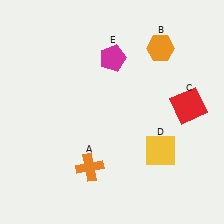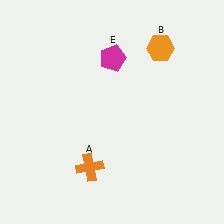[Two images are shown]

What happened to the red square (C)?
The red square (C) was removed in Image 2. It was in the top-right area of Image 1.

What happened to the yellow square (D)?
The yellow square (D) was removed in Image 2. It was in the bottom-right area of Image 1.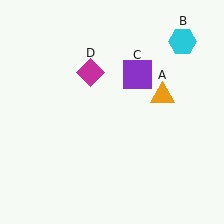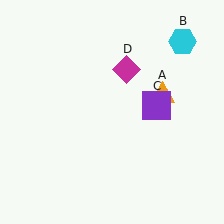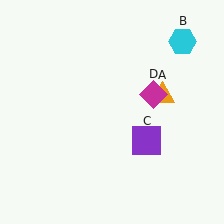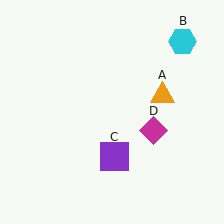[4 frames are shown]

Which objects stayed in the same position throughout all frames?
Orange triangle (object A) and cyan hexagon (object B) remained stationary.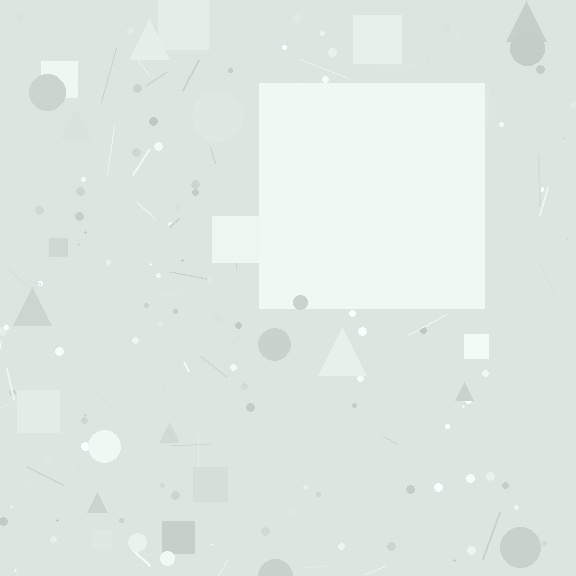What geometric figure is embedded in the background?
A square is embedded in the background.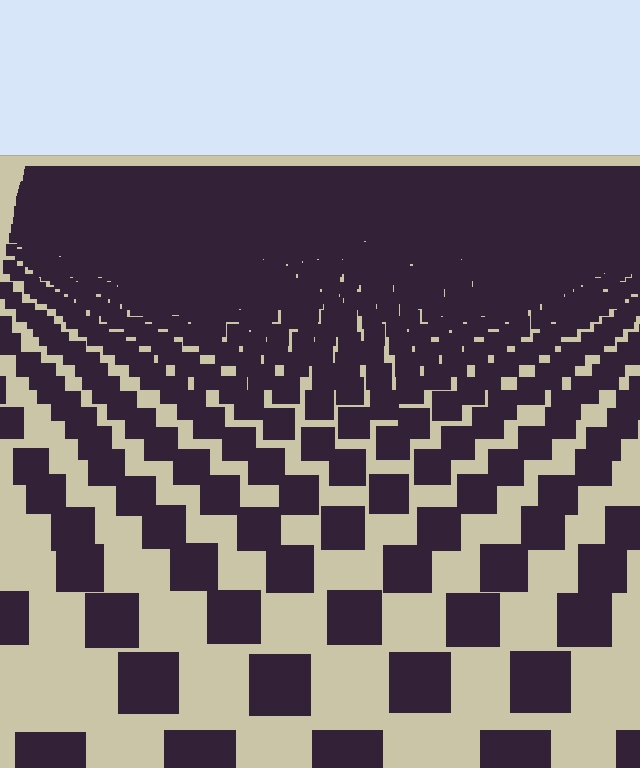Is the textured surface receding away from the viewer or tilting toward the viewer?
The surface is receding away from the viewer. Texture elements get smaller and denser toward the top.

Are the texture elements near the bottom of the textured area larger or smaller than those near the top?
Larger. Near the bottom, elements are closer to the viewer and appear at a bigger on-screen size.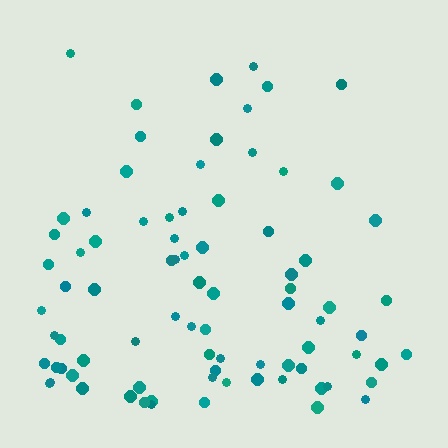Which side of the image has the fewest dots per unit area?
The top.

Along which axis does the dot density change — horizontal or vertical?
Vertical.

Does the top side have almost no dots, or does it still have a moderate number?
Still a moderate number, just noticeably fewer than the bottom.